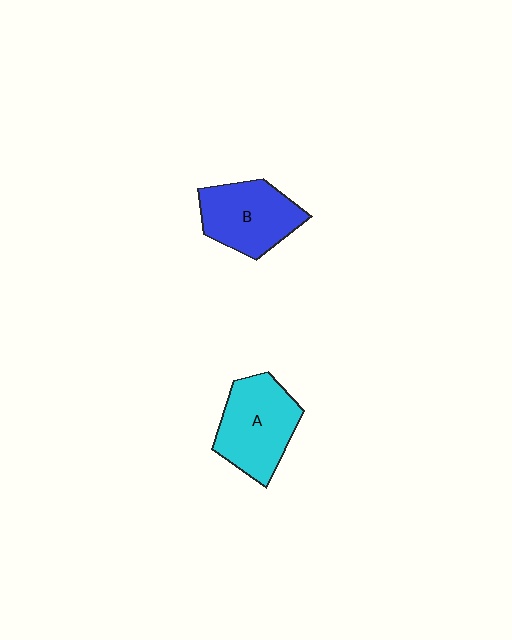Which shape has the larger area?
Shape A (cyan).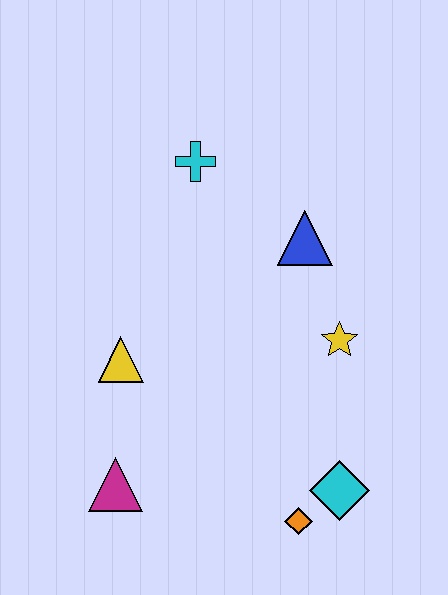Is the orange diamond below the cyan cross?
Yes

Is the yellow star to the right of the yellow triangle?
Yes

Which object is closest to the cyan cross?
The blue triangle is closest to the cyan cross.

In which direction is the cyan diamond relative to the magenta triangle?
The cyan diamond is to the right of the magenta triangle.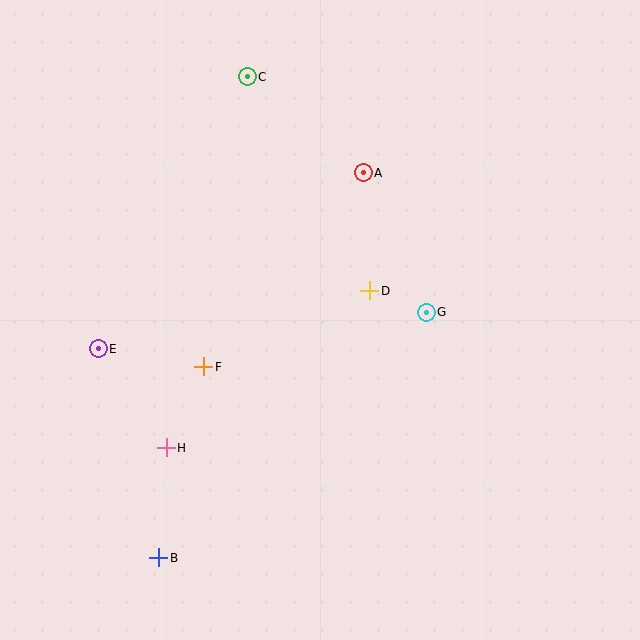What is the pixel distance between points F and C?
The distance between F and C is 293 pixels.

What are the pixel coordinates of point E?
Point E is at (98, 349).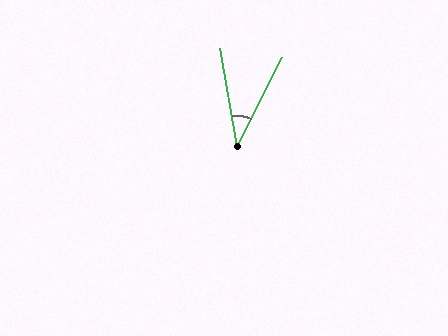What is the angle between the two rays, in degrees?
Approximately 37 degrees.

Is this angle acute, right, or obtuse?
It is acute.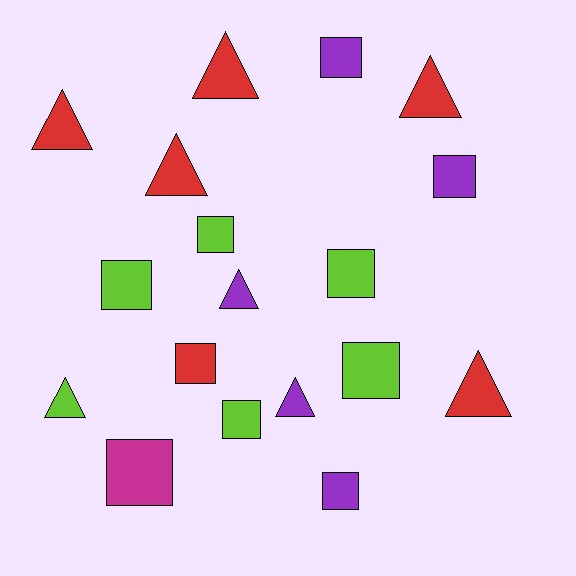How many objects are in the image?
There are 18 objects.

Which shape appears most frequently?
Square, with 10 objects.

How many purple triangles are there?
There are 2 purple triangles.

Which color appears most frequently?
Lime, with 6 objects.